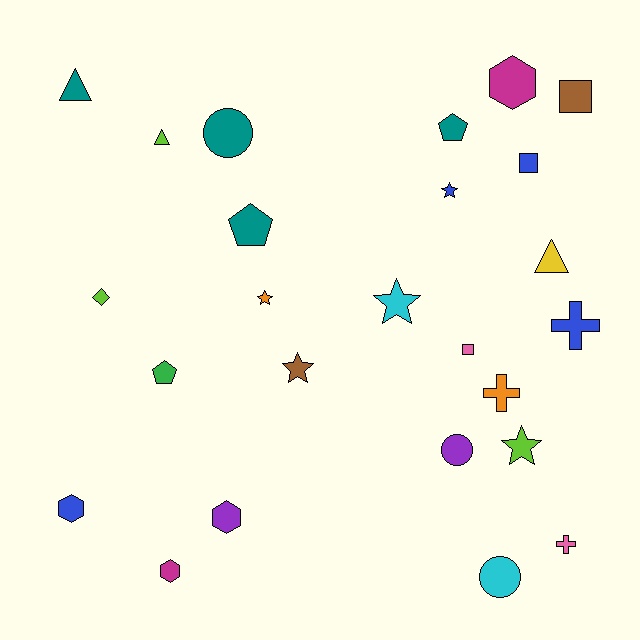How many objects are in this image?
There are 25 objects.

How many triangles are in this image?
There are 3 triangles.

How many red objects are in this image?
There are no red objects.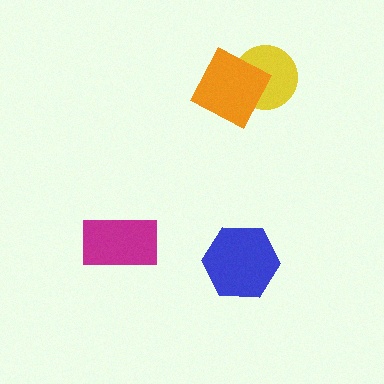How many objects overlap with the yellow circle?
1 object overlaps with the yellow circle.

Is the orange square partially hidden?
No, no other shape covers it.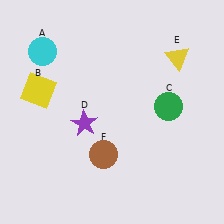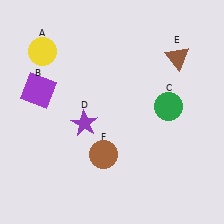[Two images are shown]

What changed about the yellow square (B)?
In Image 1, B is yellow. In Image 2, it changed to purple.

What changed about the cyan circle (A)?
In Image 1, A is cyan. In Image 2, it changed to yellow.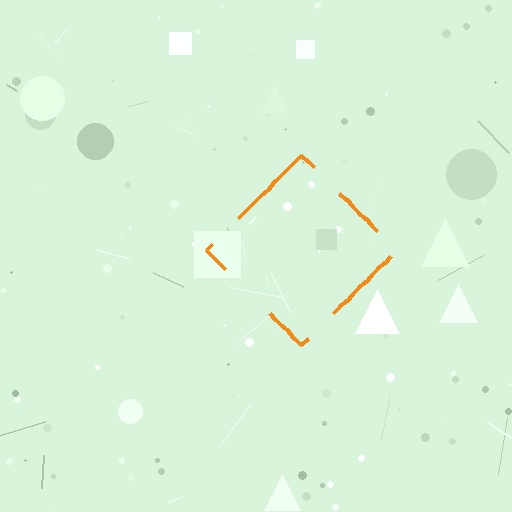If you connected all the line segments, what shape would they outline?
They would outline a diamond.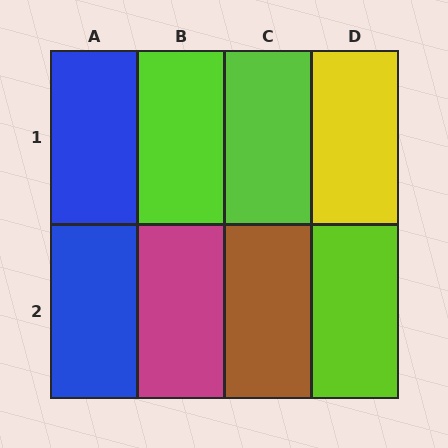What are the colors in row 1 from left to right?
Blue, lime, lime, yellow.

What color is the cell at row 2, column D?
Lime.